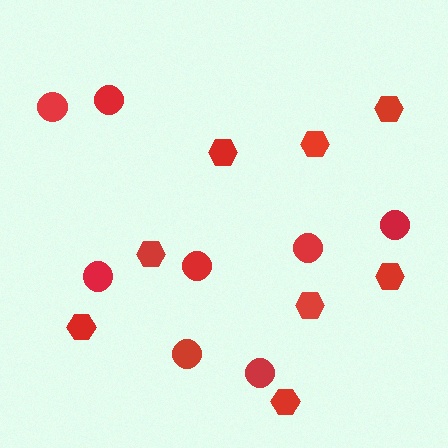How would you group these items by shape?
There are 2 groups: one group of hexagons (8) and one group of circles (8).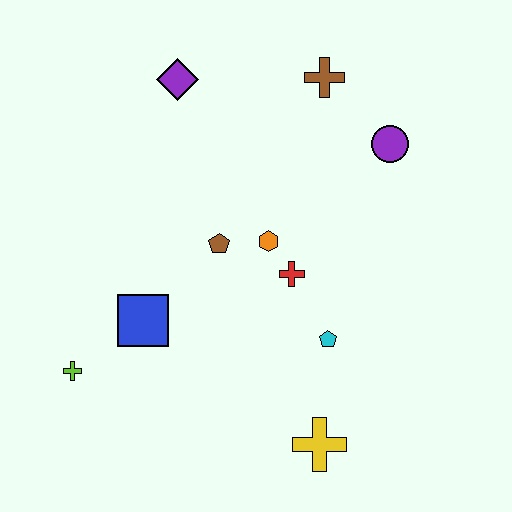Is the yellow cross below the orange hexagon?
Yes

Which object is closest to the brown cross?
The purple circle is closest to the brown cross.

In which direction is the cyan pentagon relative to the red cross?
The cyan pentagon is below the red cross.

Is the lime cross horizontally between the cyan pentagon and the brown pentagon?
No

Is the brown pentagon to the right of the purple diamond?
Yes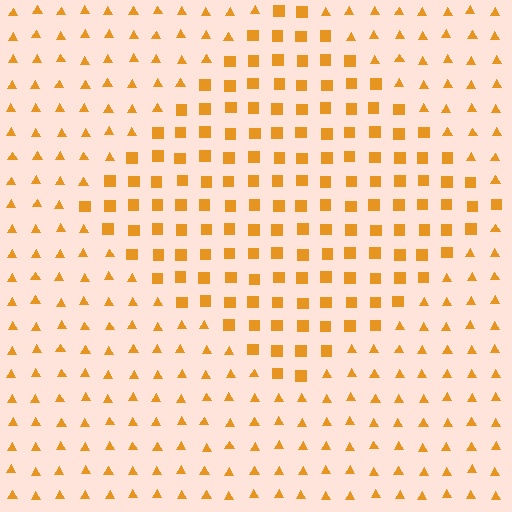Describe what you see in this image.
The image is filled with small orange elements arranged in a uniform grid. A diamond-shaped region contains squares, while the surrounding area contains triangles. The boundary is defined purely by the change in element shape.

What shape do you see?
I see a diamond.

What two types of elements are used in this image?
The image uses squares inside the diamond region and triangles outside it.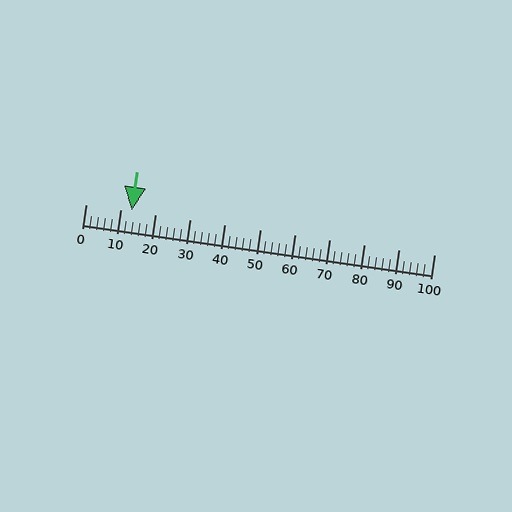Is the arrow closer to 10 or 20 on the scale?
The arrow is closer to 10.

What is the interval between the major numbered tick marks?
The major tick marks are spaced 10 units apart.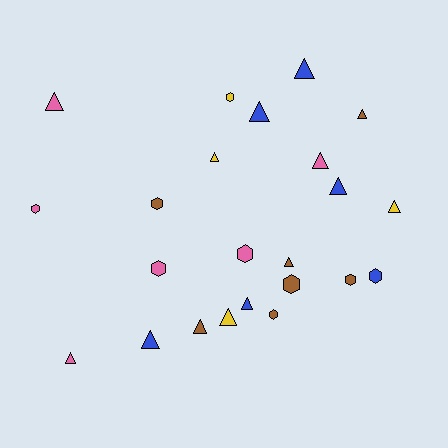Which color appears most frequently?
Brown, with 7 objects.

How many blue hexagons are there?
There is 1 blue hexagon.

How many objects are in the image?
There are 23 objects.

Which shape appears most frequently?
Triangle, with 14 objects.